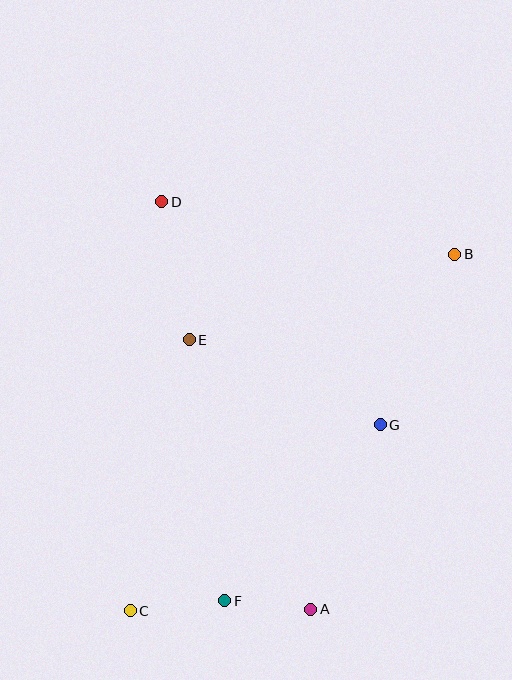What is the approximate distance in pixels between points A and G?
The distance between A and G is approximately 197 pixels.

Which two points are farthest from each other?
Points B and C are farthest from each other.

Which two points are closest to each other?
Points A and F are closest to each other.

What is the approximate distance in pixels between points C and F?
The distance between C and F is approximately 95 pixels.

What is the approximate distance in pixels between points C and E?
The distance between C and E is approximately 277 pixels.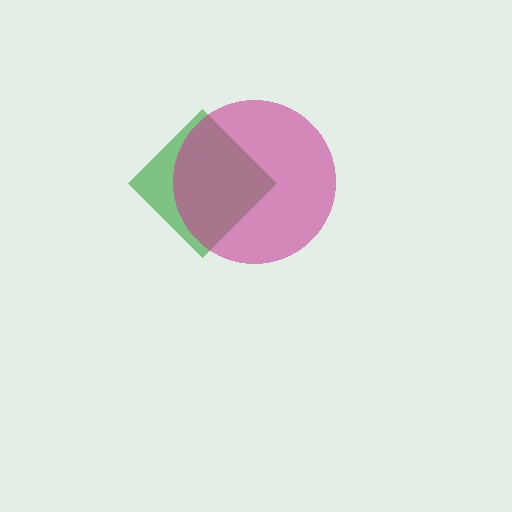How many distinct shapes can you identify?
There are 2 distinct shapes: a green diamond, a magenta circle.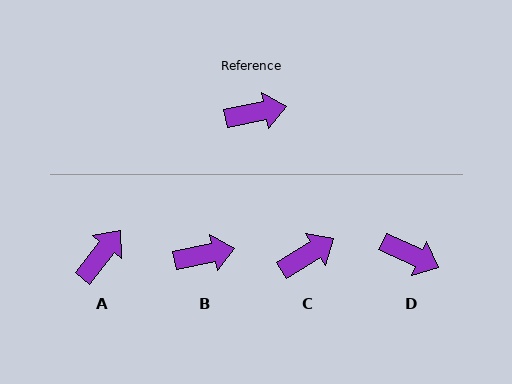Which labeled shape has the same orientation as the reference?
B.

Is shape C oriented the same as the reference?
No, it is off by about 20 degrees.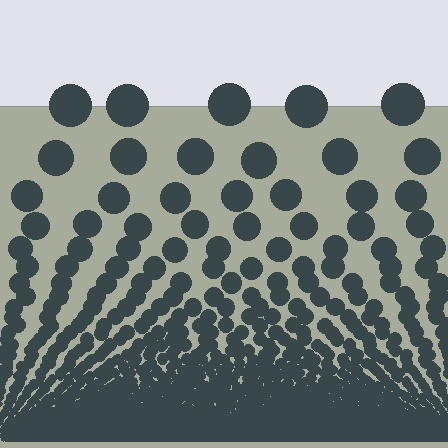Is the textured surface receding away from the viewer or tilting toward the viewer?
The surface appears to tilt toward the viewer. Texture elements get larger and sparser toward the top.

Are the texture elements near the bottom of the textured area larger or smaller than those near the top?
Smaller. The gradient is inverted — elements near the bottom are smaller and denser.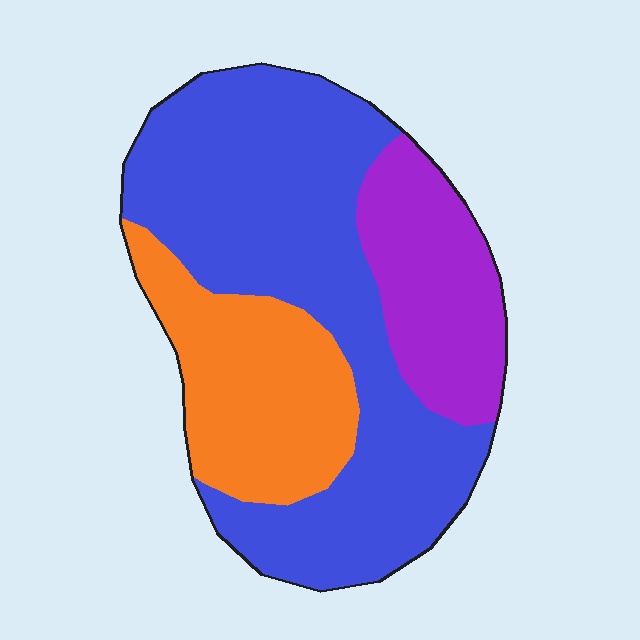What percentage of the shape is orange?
Orange takes up about one quarter (1/4) of the shape.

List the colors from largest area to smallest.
From largest to smallest: blue, orange, purple.